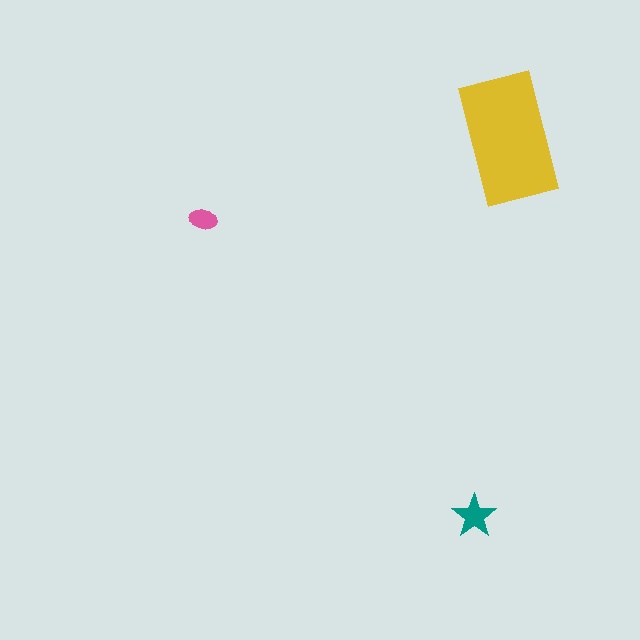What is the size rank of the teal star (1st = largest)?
2nd.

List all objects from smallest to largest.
The pink ellipse, the teal star, the yellow rectangle.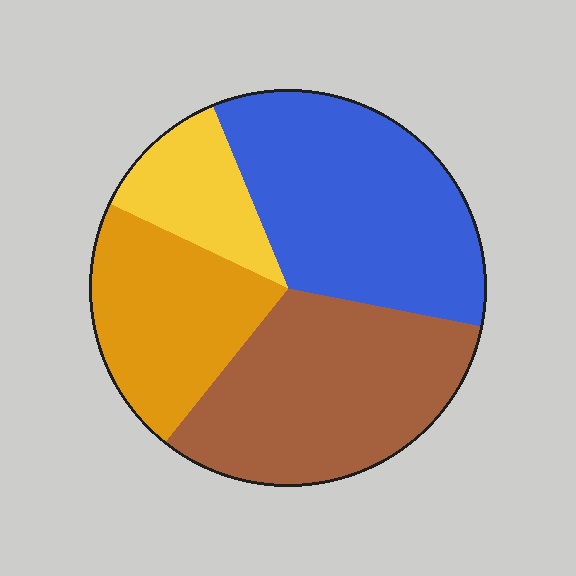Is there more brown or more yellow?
Brown.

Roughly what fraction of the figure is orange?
Orange takes up between a sixth and a third of the figure.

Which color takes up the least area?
Yellow, at roughly 10%.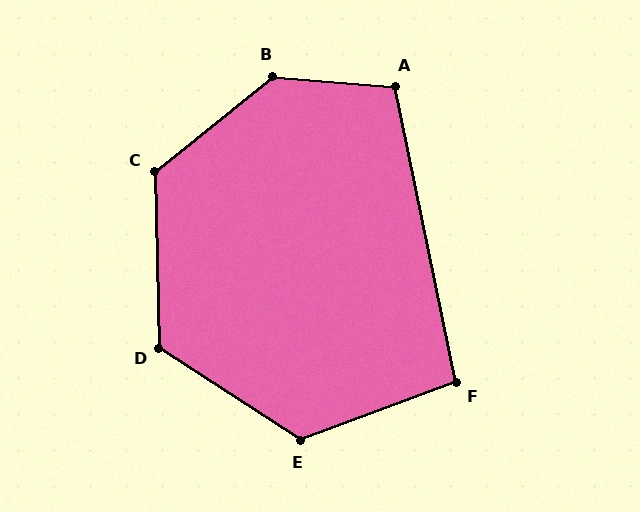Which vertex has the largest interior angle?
B, at approximately 137 degrees.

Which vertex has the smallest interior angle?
F, at approximately 99 degrees.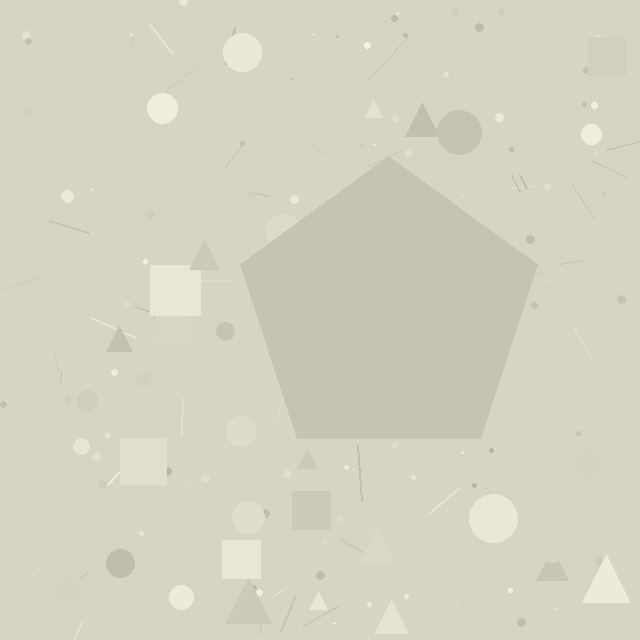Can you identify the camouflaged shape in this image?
The camouflaged shape is a pentagon.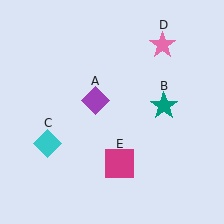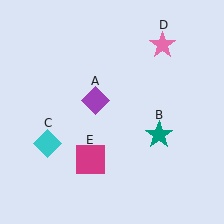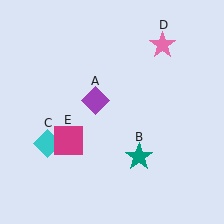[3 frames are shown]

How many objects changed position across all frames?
2 objects changed position: teal star (object B), magenta square (object E).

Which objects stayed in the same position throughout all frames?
Purple diamond (object A) and cyan diamond (object C) and pink star (object D) remained stationary.